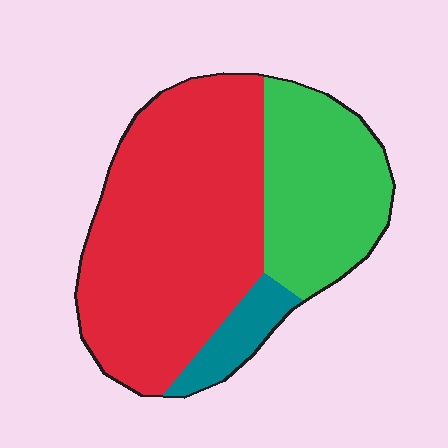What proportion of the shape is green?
Green covers around 30% of the shape.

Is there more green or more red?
Red.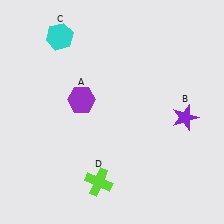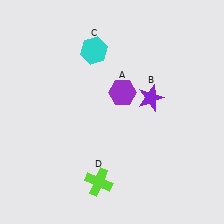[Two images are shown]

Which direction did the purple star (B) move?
The purple star (B) moved left.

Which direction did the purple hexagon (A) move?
The purple hexagon (A) moved right.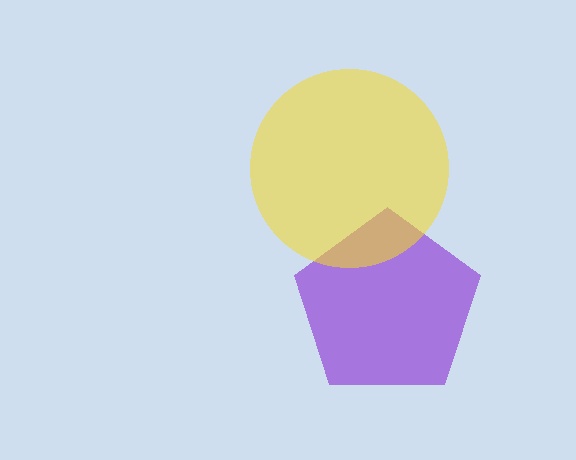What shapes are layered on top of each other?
The layered shapes are: a purple pentagon, a yellow circle.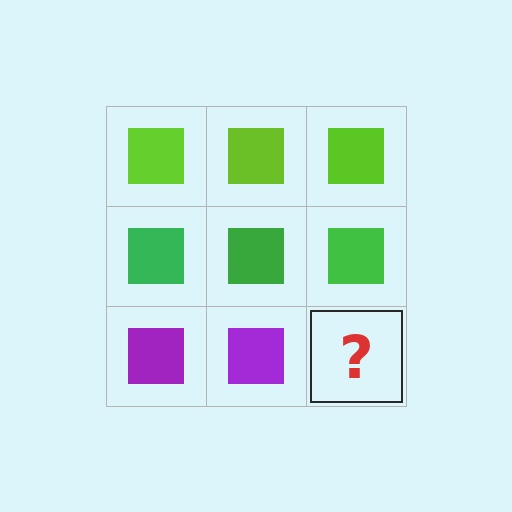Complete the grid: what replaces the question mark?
The question mark should be replaced with a purple square.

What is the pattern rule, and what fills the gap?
The rule is that each row has a consistent color. The gap should be filled with a purple square.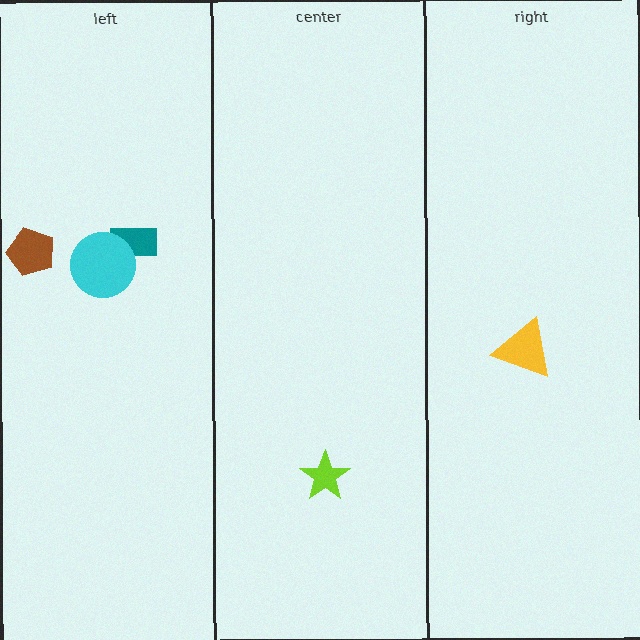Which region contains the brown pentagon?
The left region.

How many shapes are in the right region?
1.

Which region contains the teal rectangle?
The left region.